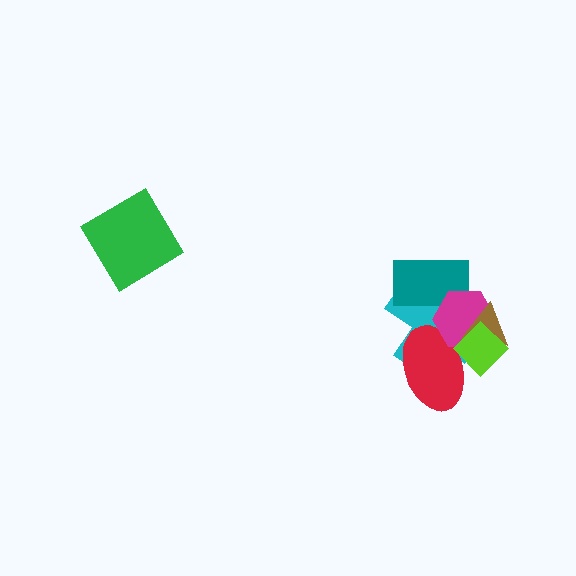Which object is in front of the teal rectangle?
The magenta hexagon is in front of the teal rectangle.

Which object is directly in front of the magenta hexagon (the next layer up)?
The brown triangle is directly in front of the magenta hexagon.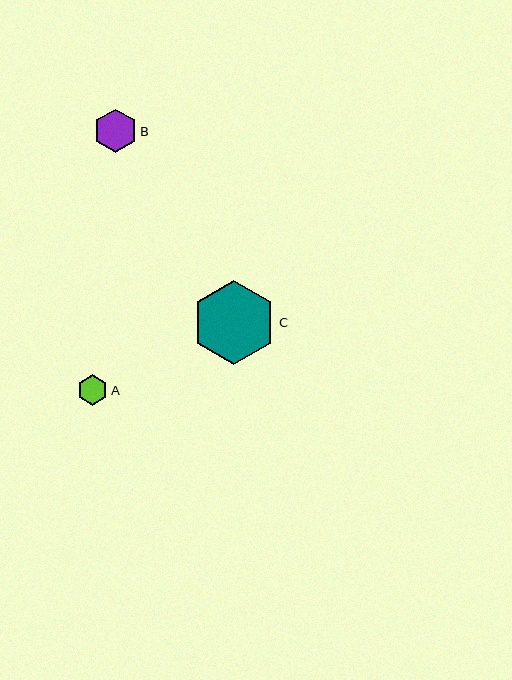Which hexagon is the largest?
Hexagon C is the largest with a size of approximately 84 pixels.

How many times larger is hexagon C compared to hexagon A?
Hexagon C is approximately 2.7 times the size of hexagon A.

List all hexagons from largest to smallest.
From largest to smallest: C, B, A.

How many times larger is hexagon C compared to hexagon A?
Hexagon C is approximately 2.7 times the size of hexagon A.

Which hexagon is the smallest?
Hexagon A is the smallest with a size of approximately 31 pixels.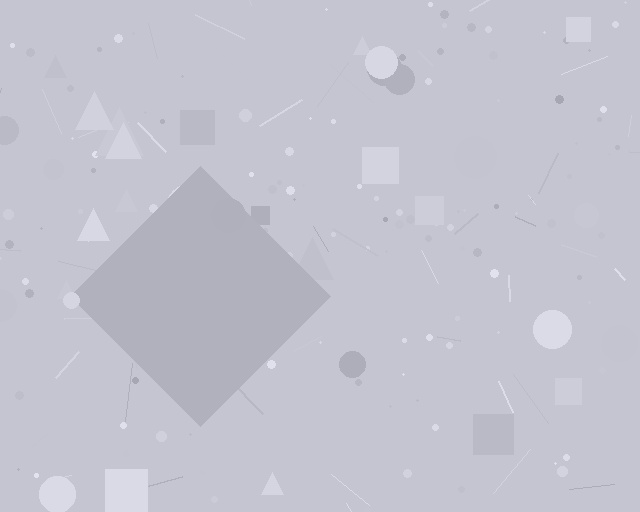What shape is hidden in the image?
A diamond is hidden in the image.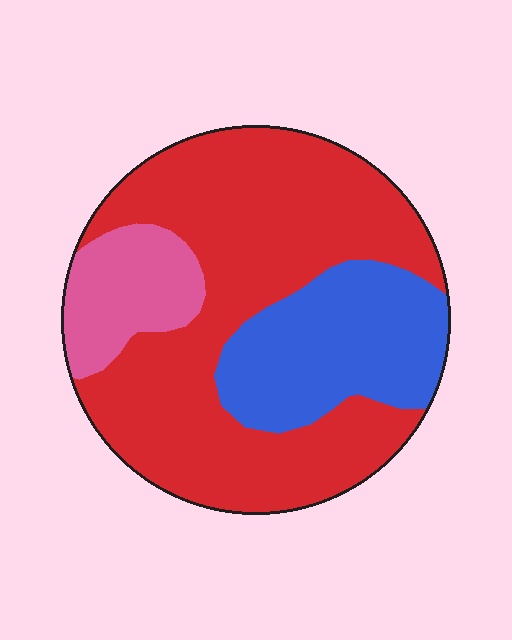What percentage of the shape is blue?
Blue takes up about one quarter (1/4) of the shape.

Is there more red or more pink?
Red.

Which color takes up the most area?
Red, at roughly 65%.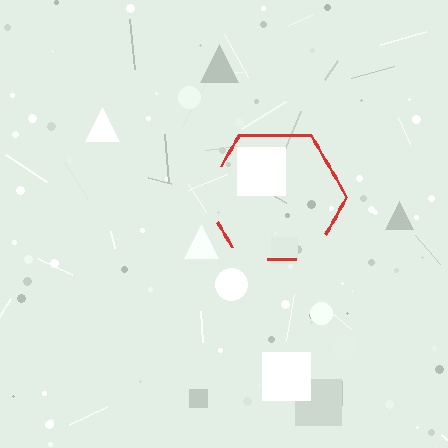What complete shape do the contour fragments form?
The contour fragments form a hexagon.